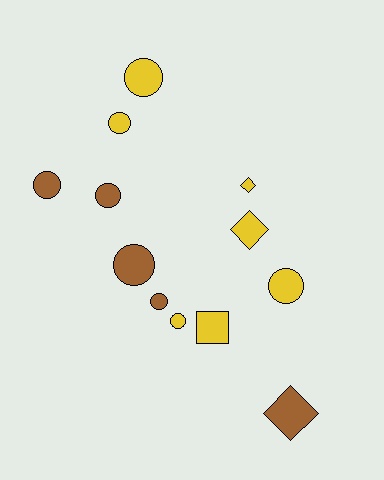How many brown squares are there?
There are no brown squares.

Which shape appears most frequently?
Circle, with 8 objects.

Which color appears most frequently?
Yellow, with 7 objects.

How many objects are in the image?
There are 12 objects.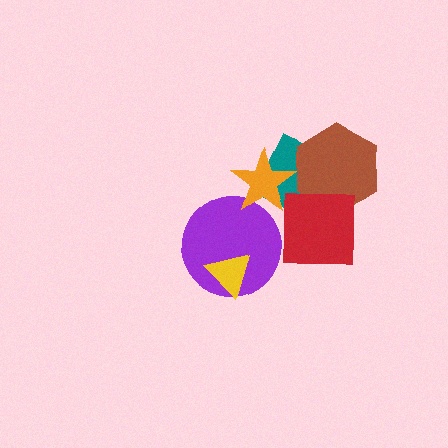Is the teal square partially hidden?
Yes, it is partially covered by another shape.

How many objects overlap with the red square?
2 objects overlap with the red square.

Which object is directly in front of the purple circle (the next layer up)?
The yellow triangle is directly in front of the purple circle.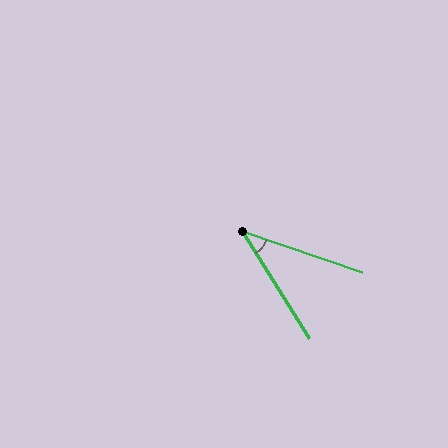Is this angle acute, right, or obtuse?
It is acute.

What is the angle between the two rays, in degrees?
Approximately 39 degrees.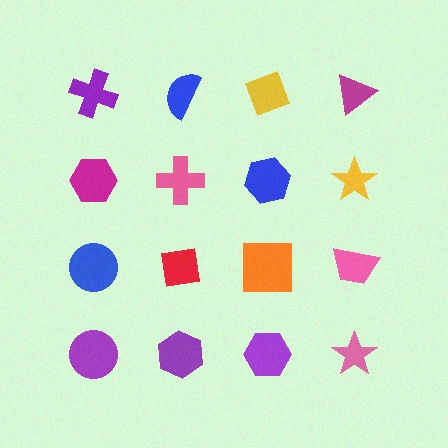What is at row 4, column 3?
A purple hexagon.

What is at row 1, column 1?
A purple cross.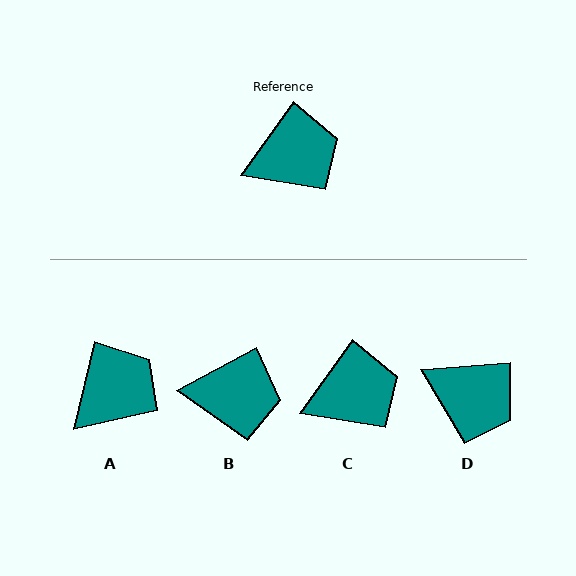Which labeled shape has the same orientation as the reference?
C.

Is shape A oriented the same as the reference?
No, it is off by about 22 degrees.